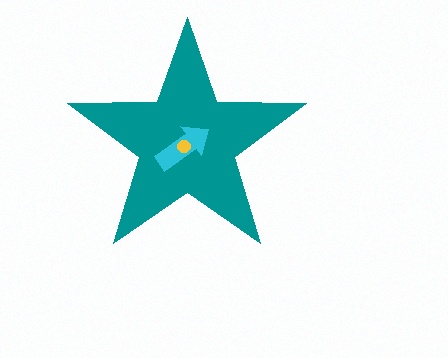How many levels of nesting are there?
3.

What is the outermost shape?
The teal star.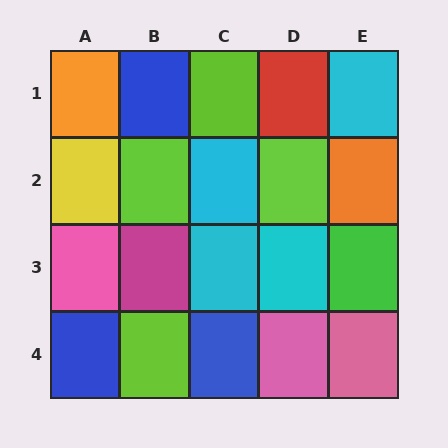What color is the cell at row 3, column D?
Cyan.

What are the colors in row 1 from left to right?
Orange, blue, lime, red, cyan.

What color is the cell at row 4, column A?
Blue.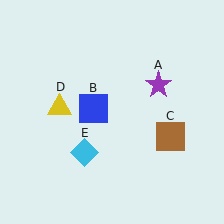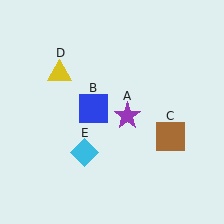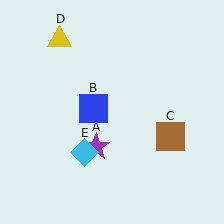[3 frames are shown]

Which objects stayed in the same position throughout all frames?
Blue square (object B) and brown square (object C) and cyan diamond (object E) remained stationary.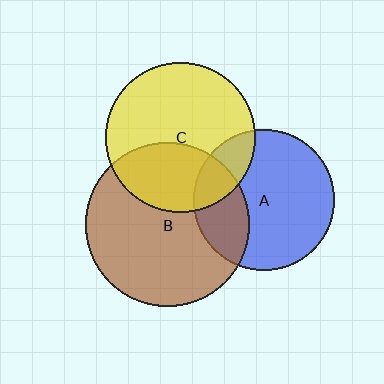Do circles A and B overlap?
Yes.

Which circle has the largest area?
Circle B (brown).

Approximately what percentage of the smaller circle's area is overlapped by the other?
Approximately 25%.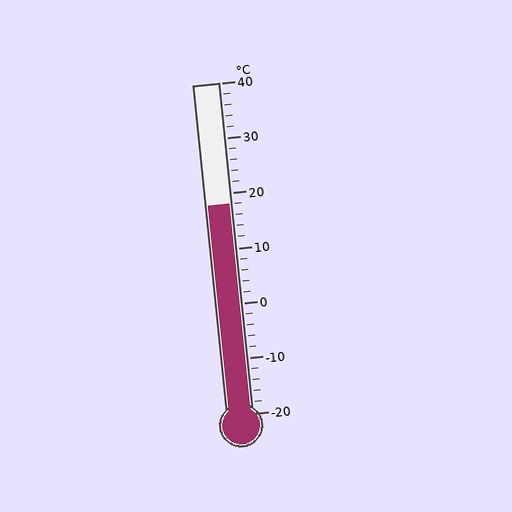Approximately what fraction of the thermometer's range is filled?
The thermometer is filled to approximately 65% of its range.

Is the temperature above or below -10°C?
The temperature is above -10°C.